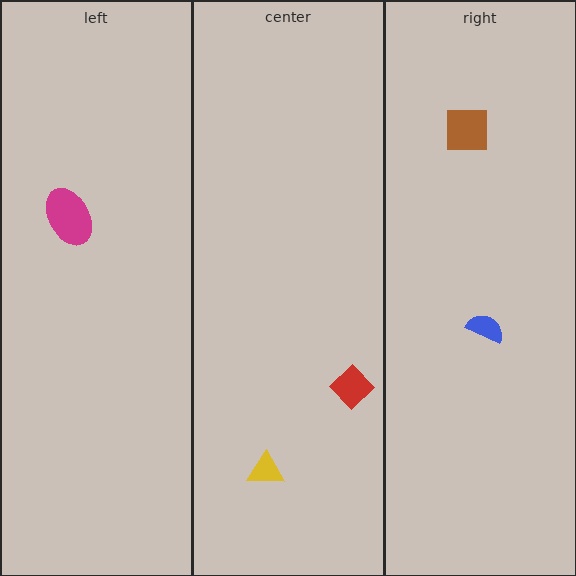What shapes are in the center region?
The red diamond, the yellow triangle.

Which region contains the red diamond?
The center region.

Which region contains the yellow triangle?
The center region.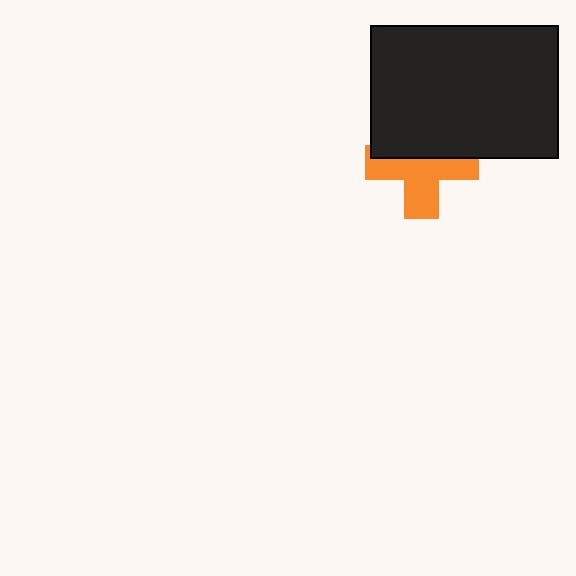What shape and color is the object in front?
The object in front is a black rectangle.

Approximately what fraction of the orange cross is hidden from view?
Roughly 44% of the orange cross is hidden behind the black rectangle.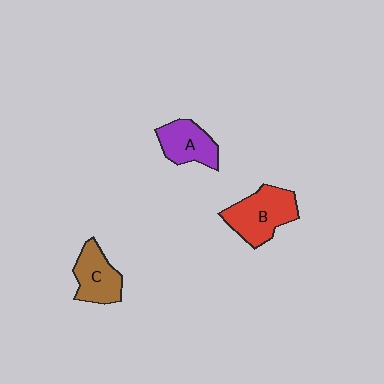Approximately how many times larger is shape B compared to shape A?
Approximately 1.4 times.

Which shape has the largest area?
Shape B (red).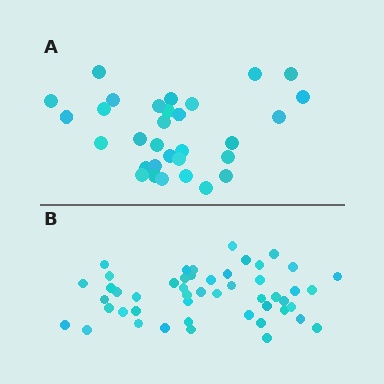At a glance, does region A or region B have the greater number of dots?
Region B (the bottom region) has more dots.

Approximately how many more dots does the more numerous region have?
Region B has approximately 20 more dots than region A.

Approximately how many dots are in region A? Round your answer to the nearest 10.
About 30 dots. (The exact count is 31, which rounds to 30.)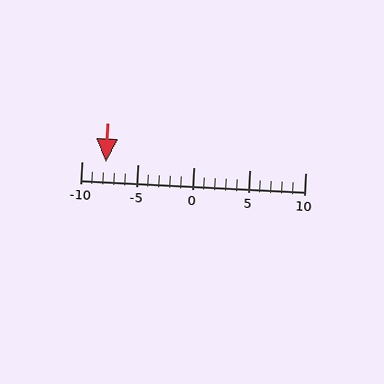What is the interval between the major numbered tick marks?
The major tick marks are spaced 5 units apart.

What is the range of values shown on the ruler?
The ruler shows values from -10 to 10.